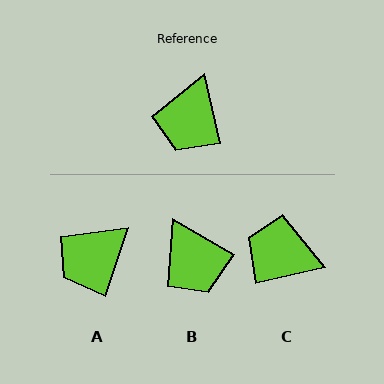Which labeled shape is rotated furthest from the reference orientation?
C, about 91 degrees away.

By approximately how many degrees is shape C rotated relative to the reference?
Approximately 91 degrees clockwise.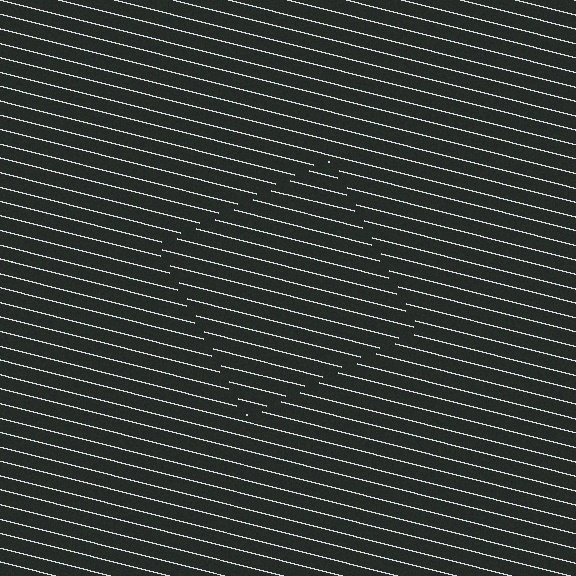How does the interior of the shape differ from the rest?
The interior of the shape contains the same grating, shifted by half a period — the contour is defined by the phase discontinuity where line-ends from the inner and outer gratings abut.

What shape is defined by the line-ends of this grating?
An illusory square. The interior of the shape contains the same grating, shifted by half a period — the contour is defined by the phase discontinuity where line-ends from the inner and outer gratings abut.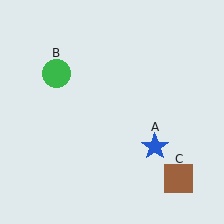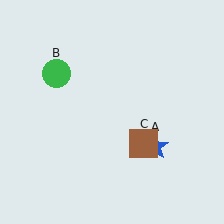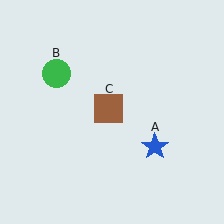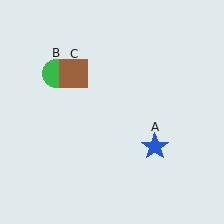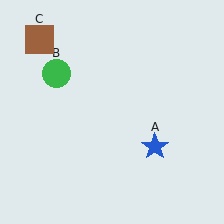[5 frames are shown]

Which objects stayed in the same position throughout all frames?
Blue star (object A) and green circle (object B) remained stationary.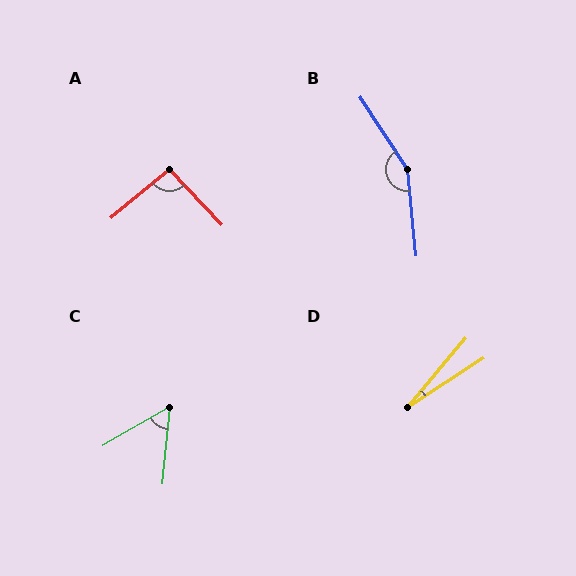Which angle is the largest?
B, at approximately 152 degrees.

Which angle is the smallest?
D, at approximately 17 degrees.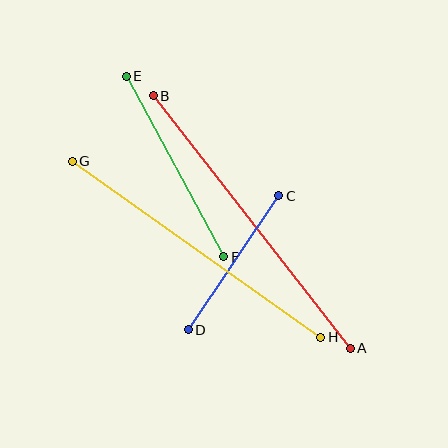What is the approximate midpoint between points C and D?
The midpoint is at approximately (233, 263) pixels.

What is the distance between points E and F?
The distance is approximately 205 pixels.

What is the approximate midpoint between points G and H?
The midpoint is at approximately (196, 249) pixels.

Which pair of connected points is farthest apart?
Points A and B are farthest apart.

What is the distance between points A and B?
The distance is approximately 320 pixels.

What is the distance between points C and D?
The distance is approximately 162 pixels.